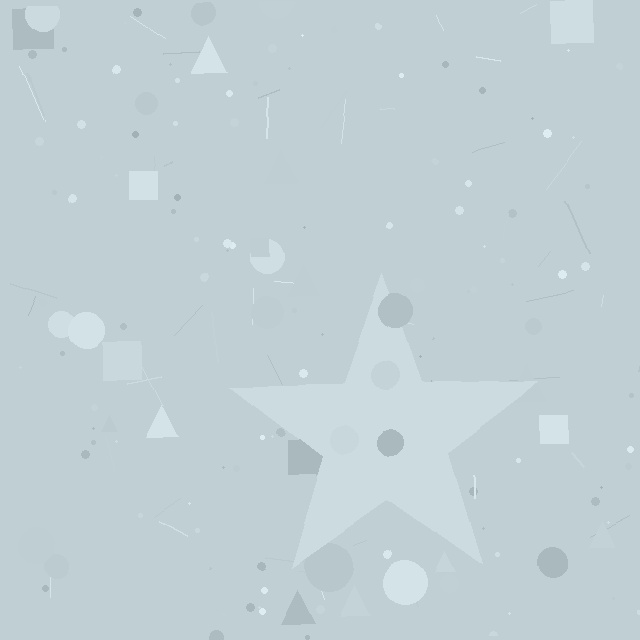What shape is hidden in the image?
A star is hidden in the image.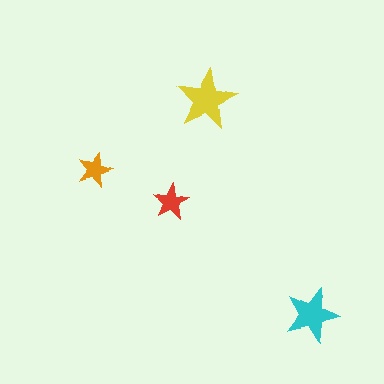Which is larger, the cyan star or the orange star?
The cyan one.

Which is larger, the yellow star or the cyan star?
The yellow one.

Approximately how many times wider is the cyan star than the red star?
About 1.5 times wider.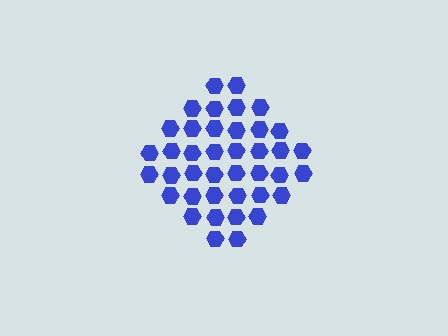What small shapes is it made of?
It is made of small hexagons.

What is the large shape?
The large shape is a diamond.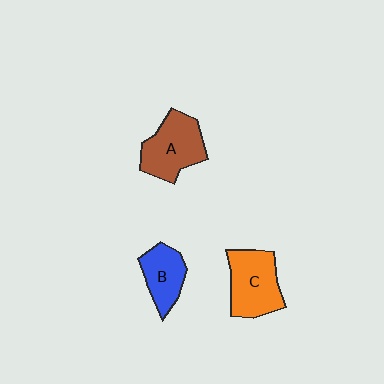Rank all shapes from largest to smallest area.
From largest to smallest: C (orange), A (brown), B (blue).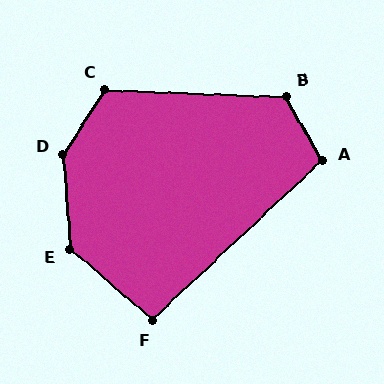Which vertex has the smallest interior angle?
F, at approximately 96 degrees.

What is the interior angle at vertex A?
Approximately 104 degrees (obtuse).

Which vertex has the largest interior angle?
D, at approximately 143 degrees.